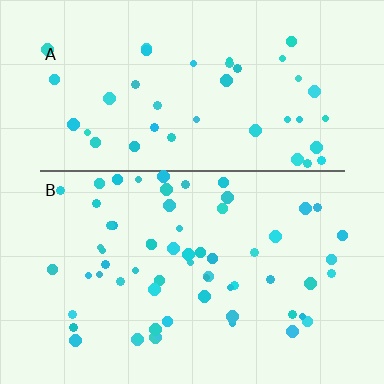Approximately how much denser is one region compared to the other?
Approximately 1.5× — region B over region A.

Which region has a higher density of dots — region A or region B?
B (the bottom).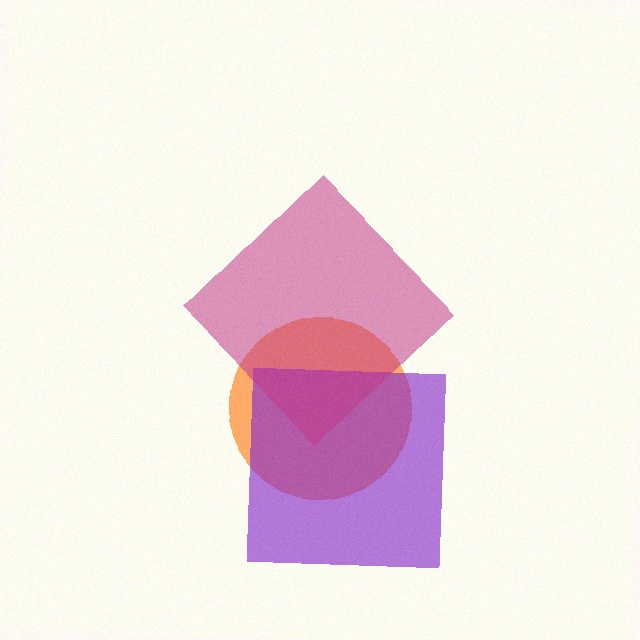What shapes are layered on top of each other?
The layered shapes are: an orange circle, a purple square, a magenta diamond.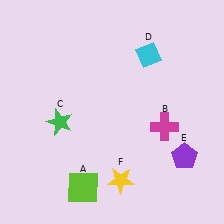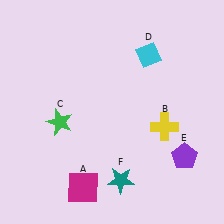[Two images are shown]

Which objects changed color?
A changed from lime to magenta. B changed from magenta to yellow. F changed from yellow to teal.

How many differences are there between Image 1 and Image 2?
There are 3 differences between the two images.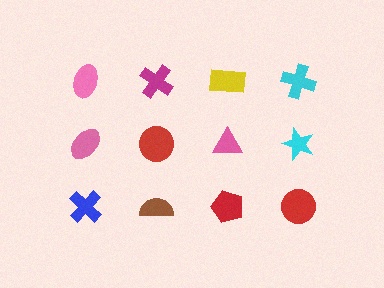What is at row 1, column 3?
A yellow rectangle.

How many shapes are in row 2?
4 shapes.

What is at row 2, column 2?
A red circle.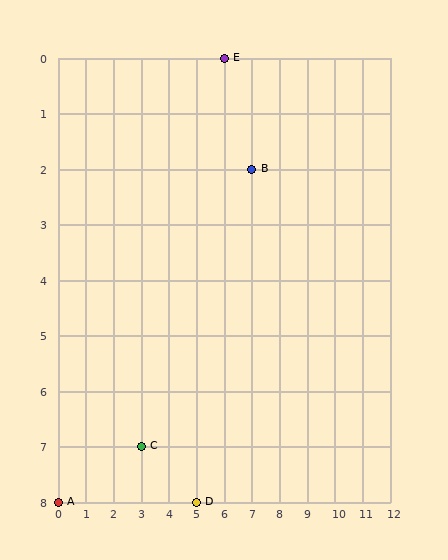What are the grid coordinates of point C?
Point C is at grid coordinates (3, 7).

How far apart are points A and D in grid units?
Points A and D are 5 columns apart.